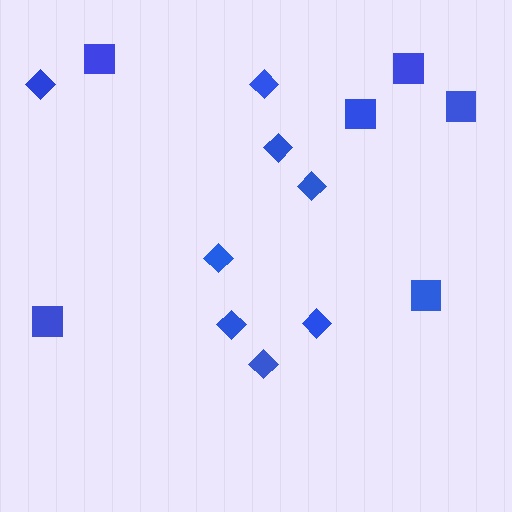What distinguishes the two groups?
There are 2 groups: one group of squares (6) and one group of diamonds (8).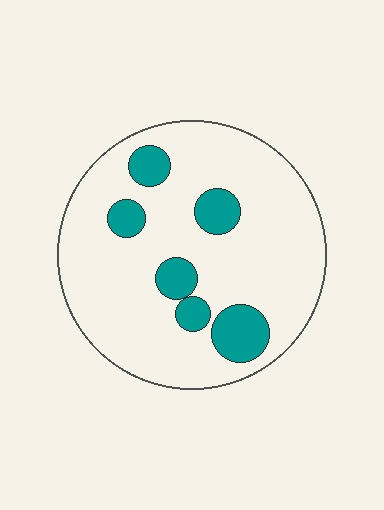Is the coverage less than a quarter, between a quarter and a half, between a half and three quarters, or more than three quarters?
Less than a quarter.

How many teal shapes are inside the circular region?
6.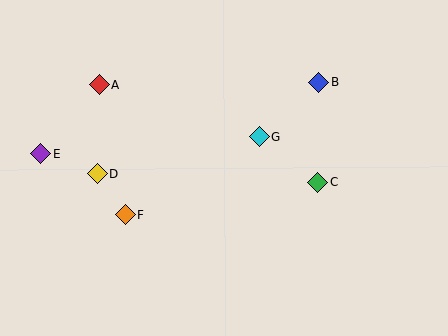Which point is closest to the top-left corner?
Point A is closest to the top-left corner.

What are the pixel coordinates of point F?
Point F is at (125, 215).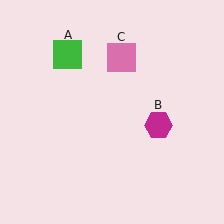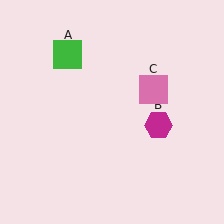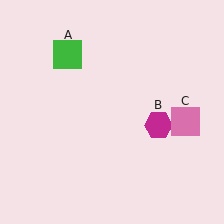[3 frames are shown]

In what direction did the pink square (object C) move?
The pink square (object C) moved down and to the right.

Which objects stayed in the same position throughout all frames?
Green square (object A) and magenta hexagon (object B) remained stationary.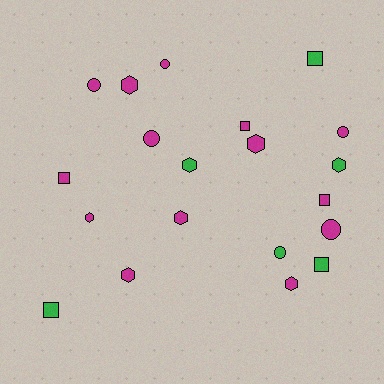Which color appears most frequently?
Magenta, with 14 objects.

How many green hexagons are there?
There are 2 green hexagons.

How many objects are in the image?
There are 20 objects.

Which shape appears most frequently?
Hexagon, with 8 objects.